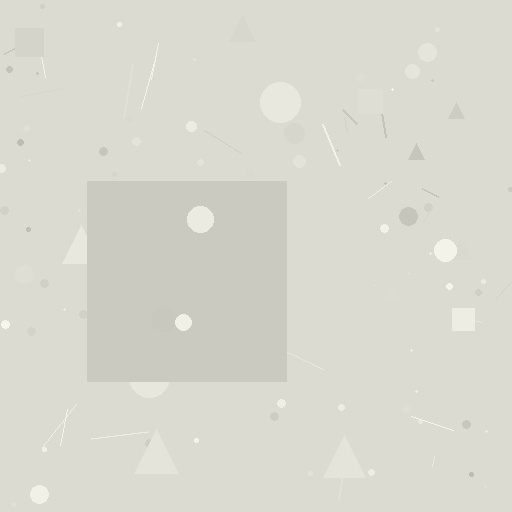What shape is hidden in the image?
A square is hidden in the image.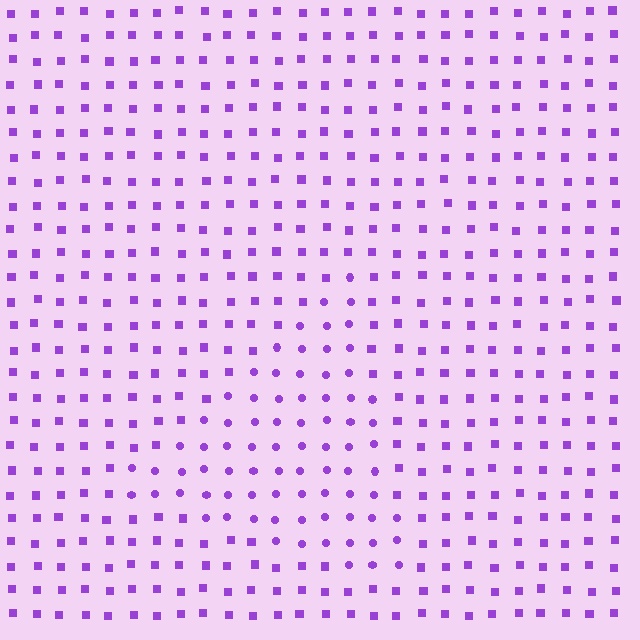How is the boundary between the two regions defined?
The boundary is defined by a change in element shape: circles inside vs. squares outside. All elements share the same color and spacing.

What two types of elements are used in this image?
The image uses circles inside the triangle region and squares outside it.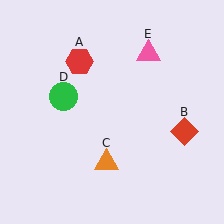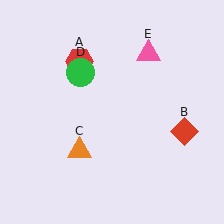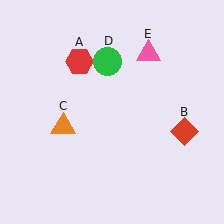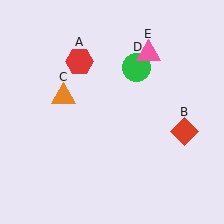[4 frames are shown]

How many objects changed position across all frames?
2 objects changed position: orange triangle (object C), green circle (object D).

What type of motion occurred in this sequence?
The orange triangle (object C), green circle (object D) rotated clockwise around the center of the scene.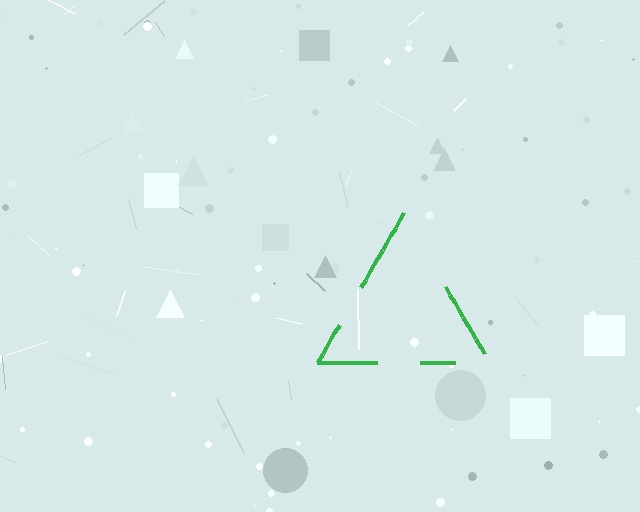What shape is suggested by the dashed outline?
The dashed outline suggests a triangle.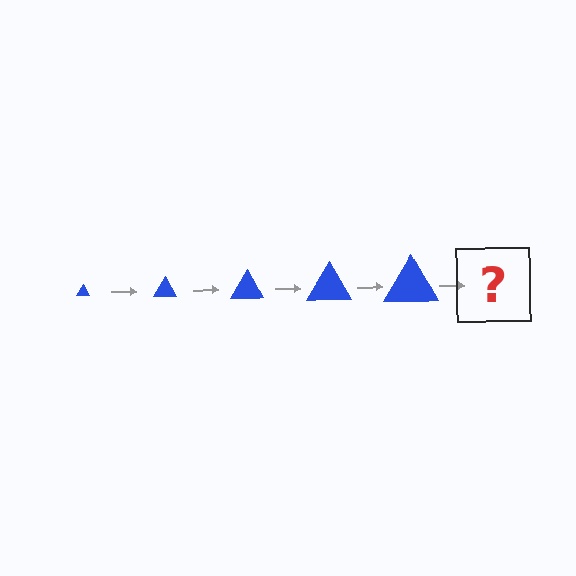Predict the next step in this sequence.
The next step is a blue triangle, larger than the previous one.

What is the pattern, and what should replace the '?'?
The pattern is that the triangle gets progressively larger each step. The '?' should be a blue triangle, larger than the previous one.